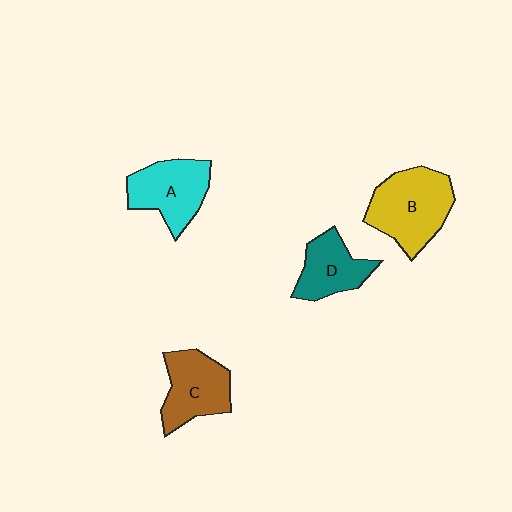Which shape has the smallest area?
Shape D (teal).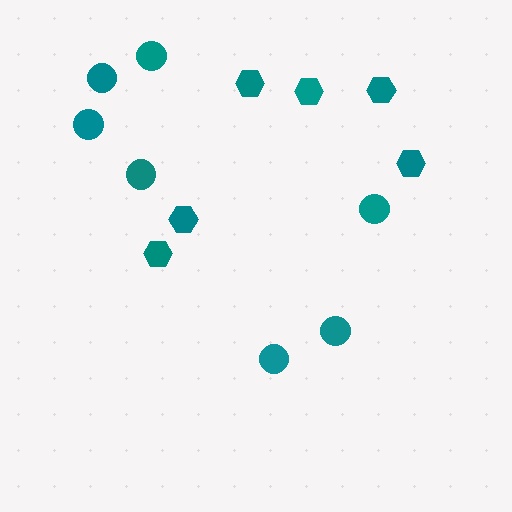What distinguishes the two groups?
There are 2 groups: one group of hexagons (6) and one group of circles (7).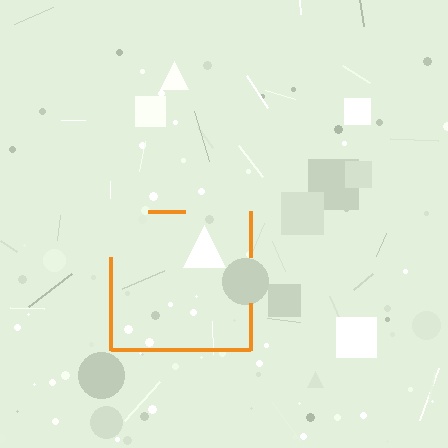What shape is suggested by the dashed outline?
The dashed outline suggests a square.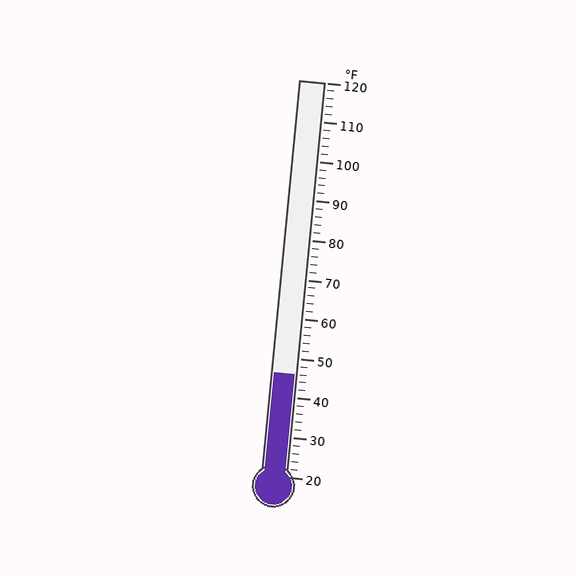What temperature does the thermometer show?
The thermometer shows approximately 46°F.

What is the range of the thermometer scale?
The thermometer scale ranges from 20°F to 120°F.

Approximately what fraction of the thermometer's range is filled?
The thermometer is filled to approximately 25% of its range.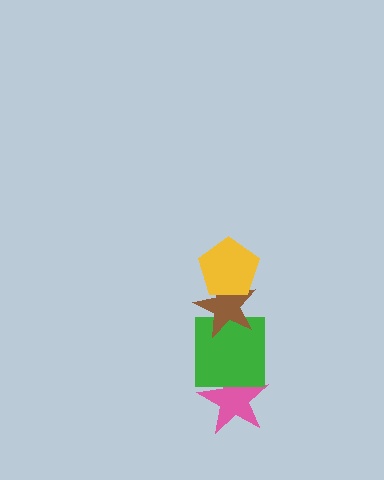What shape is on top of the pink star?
The green square is on top of the pink star.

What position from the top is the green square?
The green square is 3rd from the top.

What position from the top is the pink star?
The pink star is 4th from the top.